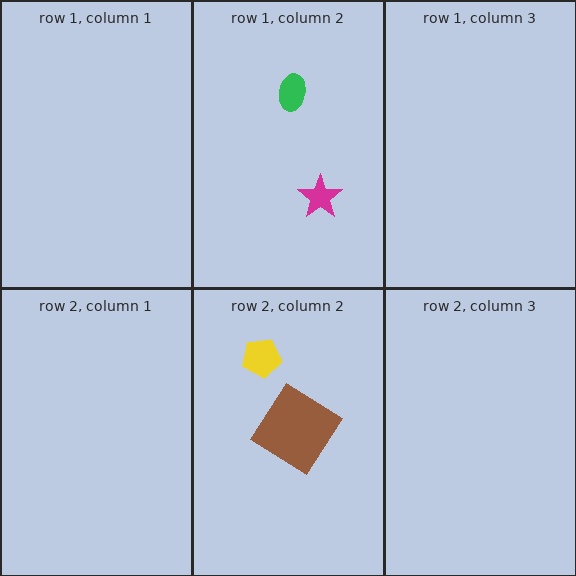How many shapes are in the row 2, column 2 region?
2.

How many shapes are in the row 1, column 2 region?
2.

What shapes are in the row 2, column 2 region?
The brown diamond, the yellow pentagon.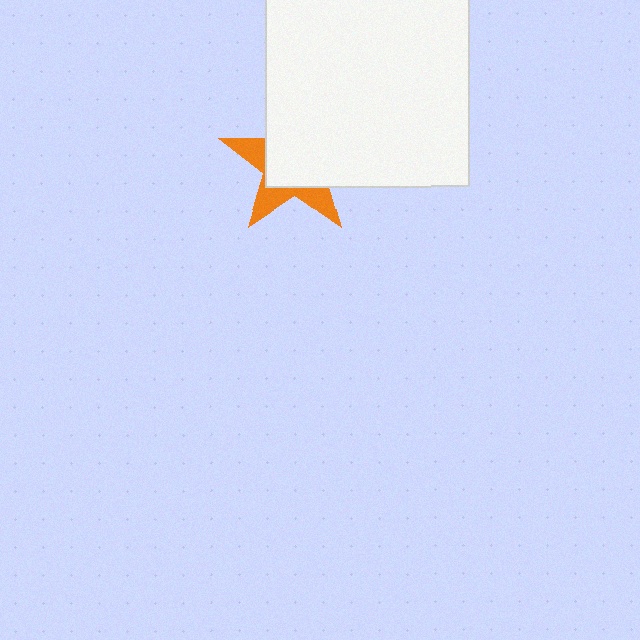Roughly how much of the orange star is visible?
A small part of it is visible (roughly 36%).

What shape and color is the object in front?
The object in front is a white square.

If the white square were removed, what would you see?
You would see the complete orange star.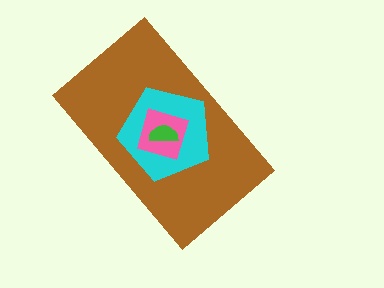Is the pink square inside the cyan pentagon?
Yes.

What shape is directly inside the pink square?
The green semicircle.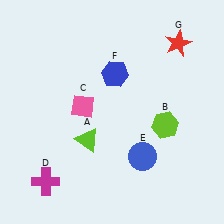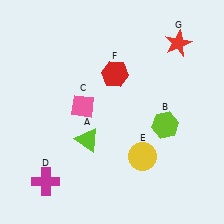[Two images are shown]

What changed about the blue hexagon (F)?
In Image 1, F is blue. In Image 2, it changed to red.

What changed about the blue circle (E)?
In Image 1, E is blue. In Image 2, it changed to yellow.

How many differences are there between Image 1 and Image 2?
There are 2 differences between the two images.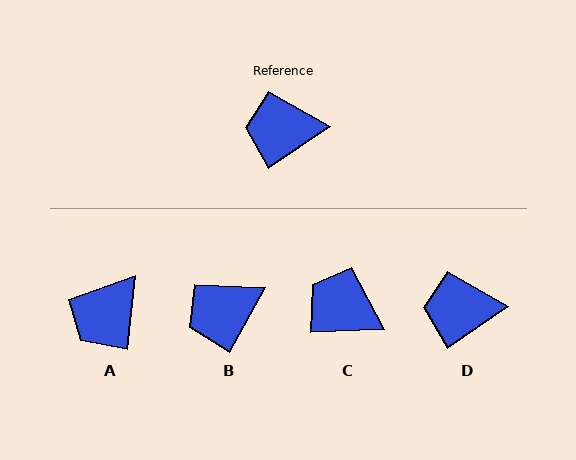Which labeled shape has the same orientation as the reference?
D.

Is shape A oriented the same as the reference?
No, it is off by about 50 degrees.